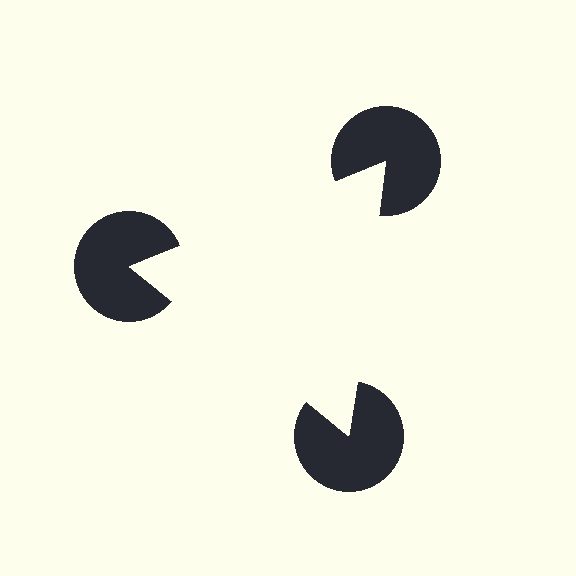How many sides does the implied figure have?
3 sides.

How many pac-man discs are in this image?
There are 3 — one at each vertex of the illusory triangle.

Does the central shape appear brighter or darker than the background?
It typically appears slightly brighter than the background, even though no actual brightness change is drawn.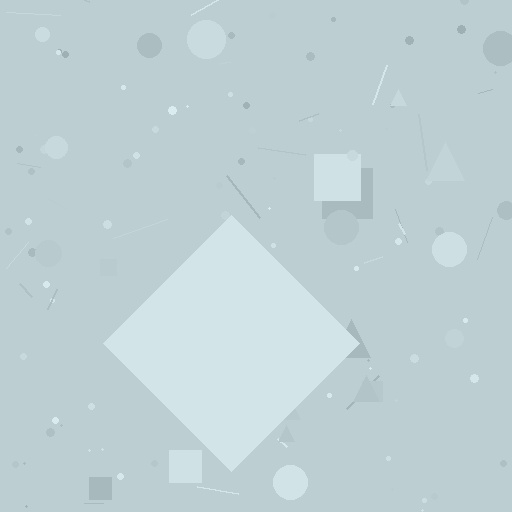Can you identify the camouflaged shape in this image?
The camouflaged shape is a diamond.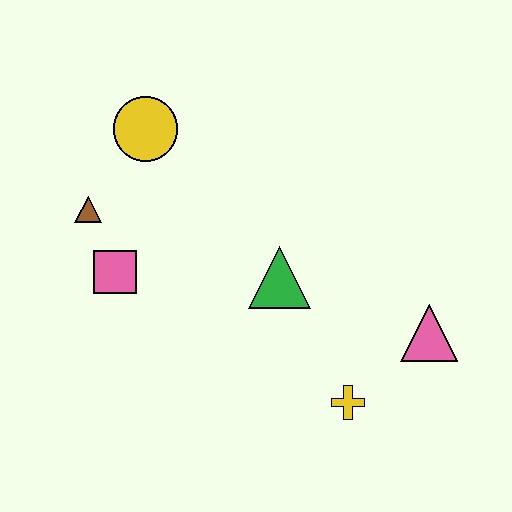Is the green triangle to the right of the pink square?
Yes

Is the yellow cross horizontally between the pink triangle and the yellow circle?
Yes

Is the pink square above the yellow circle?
No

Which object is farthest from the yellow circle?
The pink triangle is farthest from the yellow circle.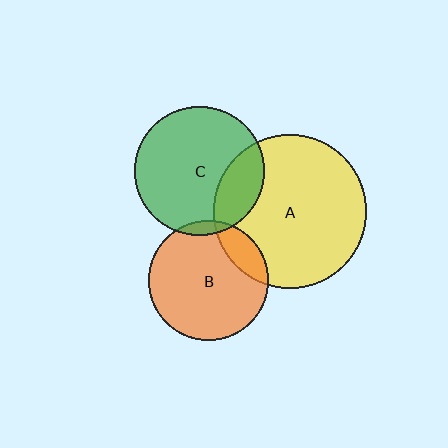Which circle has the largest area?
Circle A (yellow).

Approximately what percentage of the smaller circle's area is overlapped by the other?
Approximately 15%.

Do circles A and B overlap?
Yes.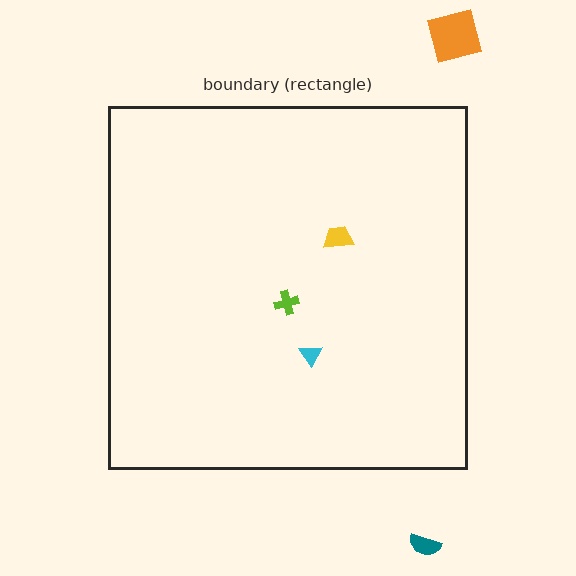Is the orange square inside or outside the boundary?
Outside.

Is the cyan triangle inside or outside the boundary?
Inside.